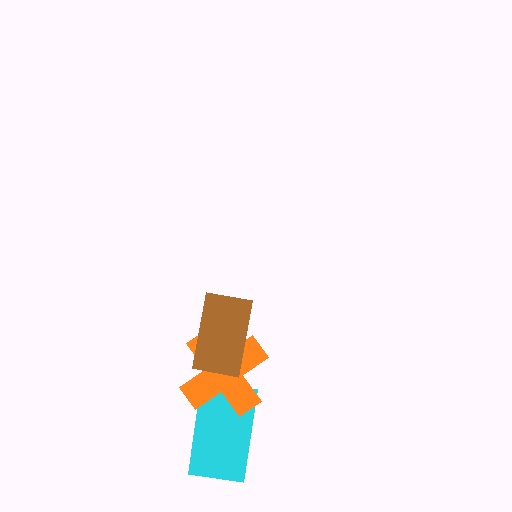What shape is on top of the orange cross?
The brown rectangle is on top of the orange cross.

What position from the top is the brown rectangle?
The brown rectangle is 1st from the top.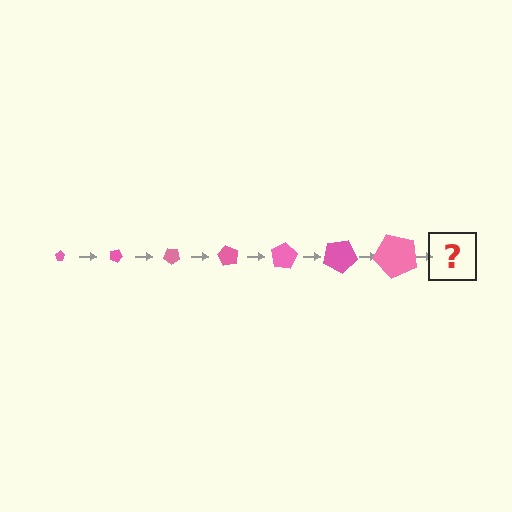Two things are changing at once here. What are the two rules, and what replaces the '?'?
The two rules are that the pentagon grows larger each step and it rotates 20 degrees each step. The '?' should be a pentagon, larger than the previous one and rotated 140 degrees from the start.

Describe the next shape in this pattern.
It should be a pentagon, larger than the previous one and rotated 140 degrees from the start.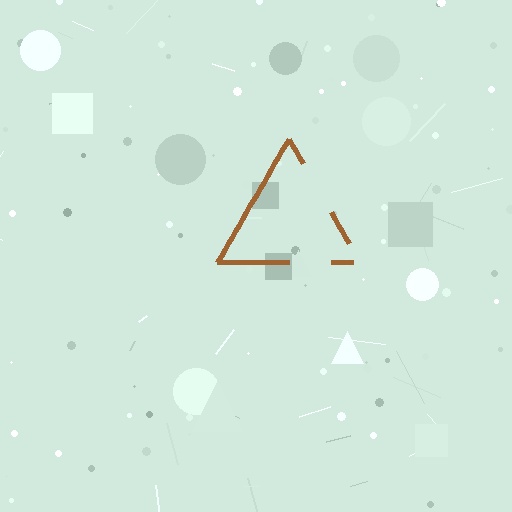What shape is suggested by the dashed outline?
The dashed outline suggests a triangle.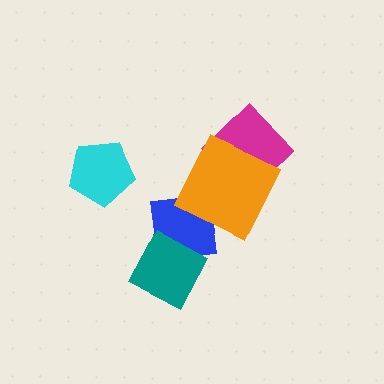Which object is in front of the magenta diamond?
The orange square is in front of the magenta diamond.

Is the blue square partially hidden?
Yes, it is partially covered by another shape.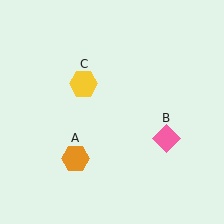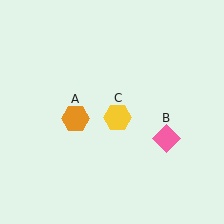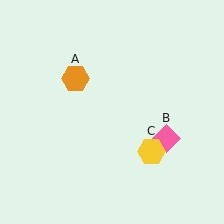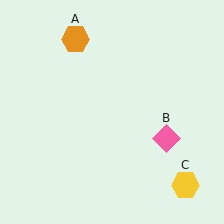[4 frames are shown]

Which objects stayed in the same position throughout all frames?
Pink diamond (object B) remained stationary.